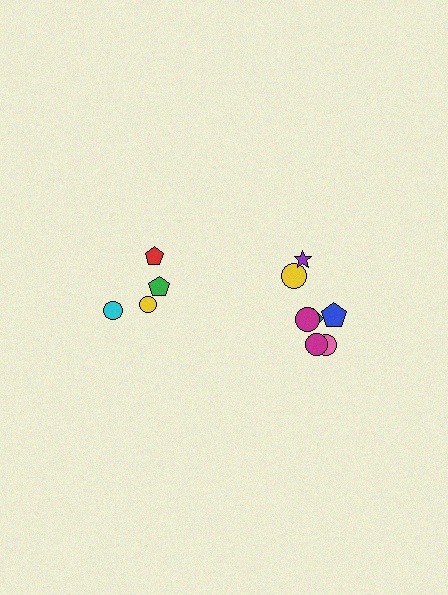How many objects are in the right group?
There are 8 objects.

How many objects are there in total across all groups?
There are 12 objects.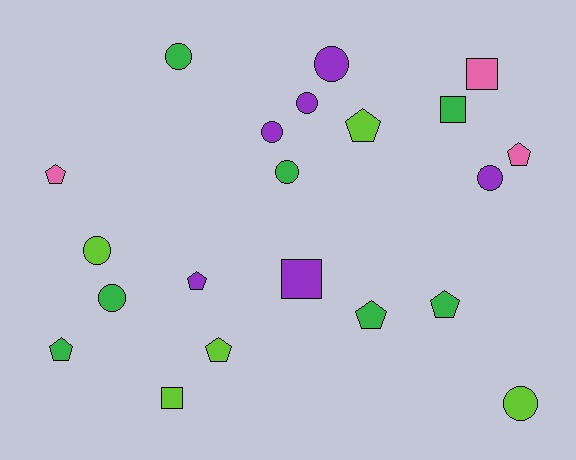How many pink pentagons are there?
There are 2 pink pentagons.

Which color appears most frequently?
Green, with 7 objects.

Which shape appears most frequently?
Circle, with 9 objects.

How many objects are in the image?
There are 21 objects.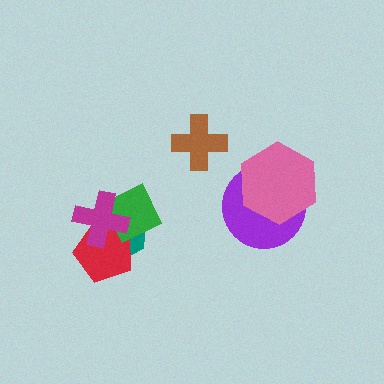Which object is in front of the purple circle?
The pink hexagon is in front of the purple circle.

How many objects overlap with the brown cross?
0 objects overlap with the brown cross.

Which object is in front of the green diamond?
The magenta cross is in front of the green diamond.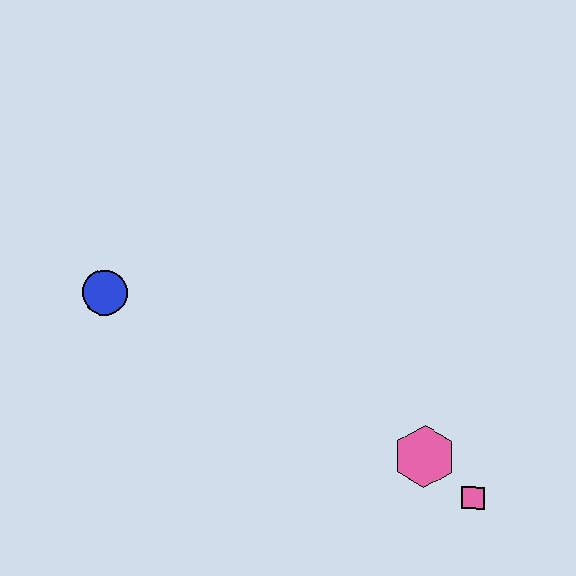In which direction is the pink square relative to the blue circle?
The pink square is to the right of the blue circle.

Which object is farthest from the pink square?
The blue circle is farthest from the pink square.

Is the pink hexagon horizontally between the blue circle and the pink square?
Yes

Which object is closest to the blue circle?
The pink hexagon is closest to the blue circle.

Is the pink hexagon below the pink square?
No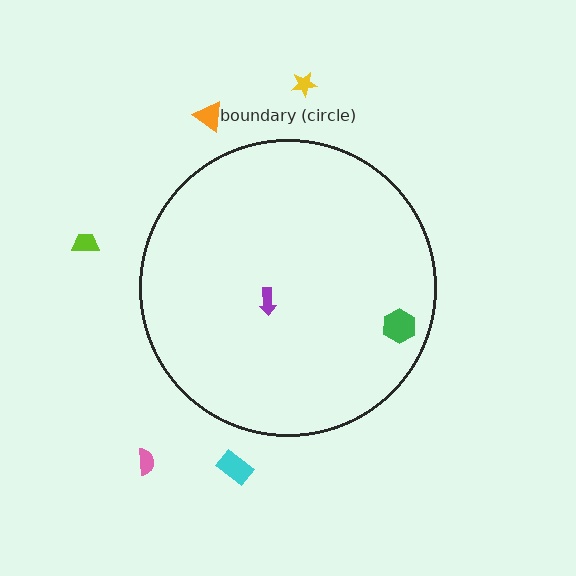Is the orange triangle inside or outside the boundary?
Outside.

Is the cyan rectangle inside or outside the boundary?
Outside.